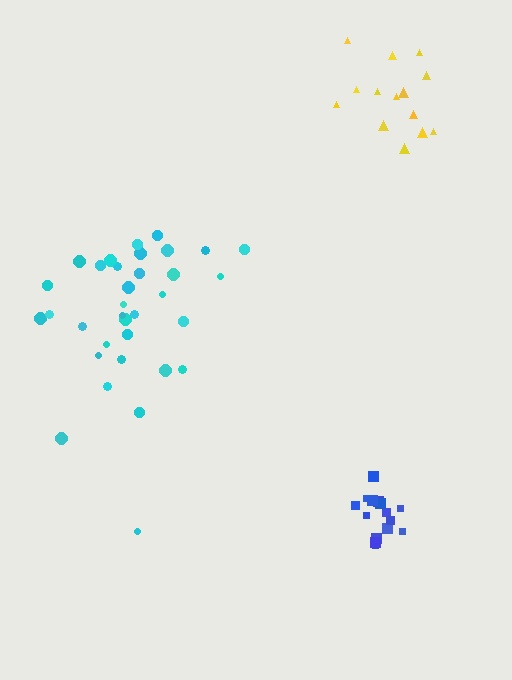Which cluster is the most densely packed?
Blue.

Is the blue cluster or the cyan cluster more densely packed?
Blue.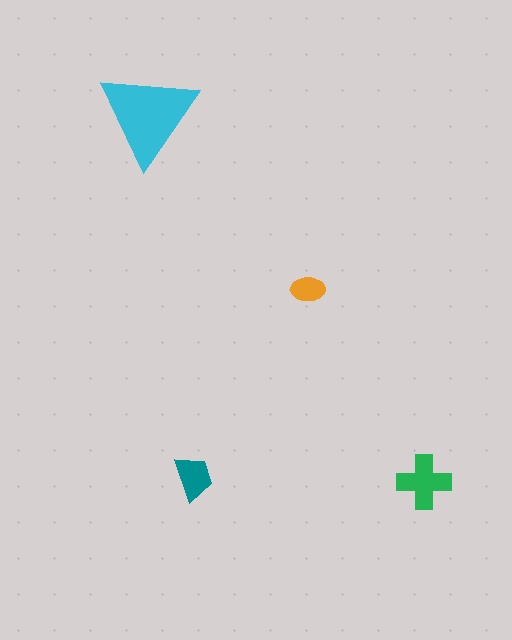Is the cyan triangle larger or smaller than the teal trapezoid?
Larger.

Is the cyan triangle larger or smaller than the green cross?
Larger.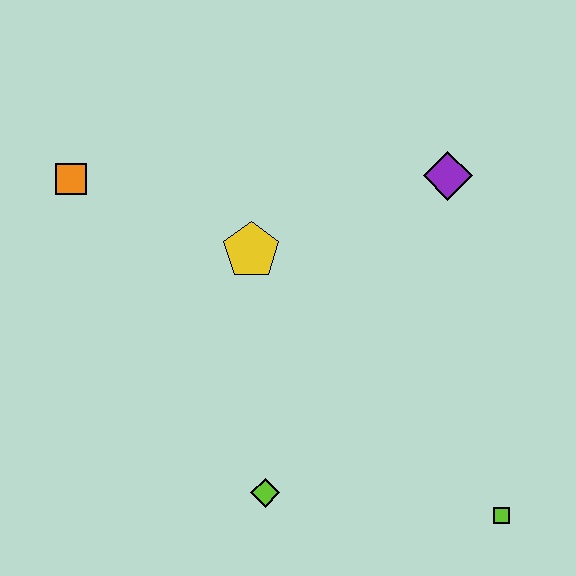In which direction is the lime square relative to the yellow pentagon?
The lime square is below the yellow pentagon.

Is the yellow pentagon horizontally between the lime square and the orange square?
Yes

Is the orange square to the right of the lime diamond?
No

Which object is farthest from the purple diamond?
The orange square is farthest from the purple diamond.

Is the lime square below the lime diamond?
Yes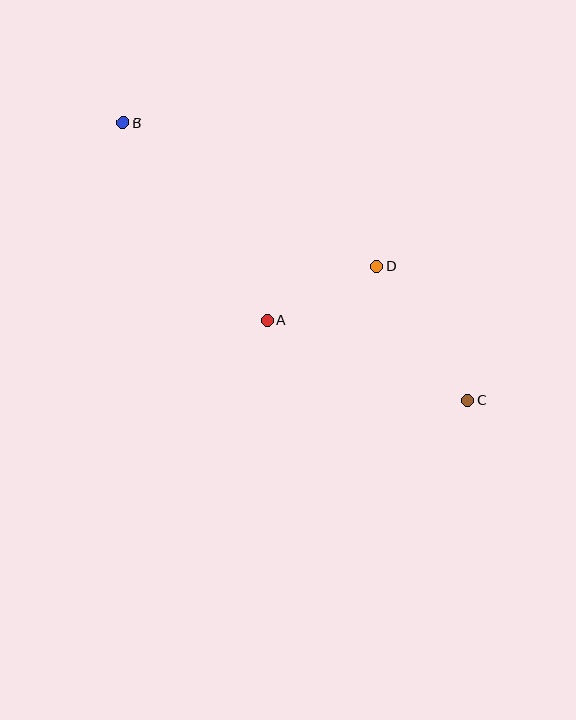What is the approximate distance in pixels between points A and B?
The distance between A and B is approximately 244 pixels.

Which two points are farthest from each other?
Points B and C are farthest from each other.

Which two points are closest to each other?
Points A and D are closest to each other.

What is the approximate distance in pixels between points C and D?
The distance between C and D is approximately 163 pixels.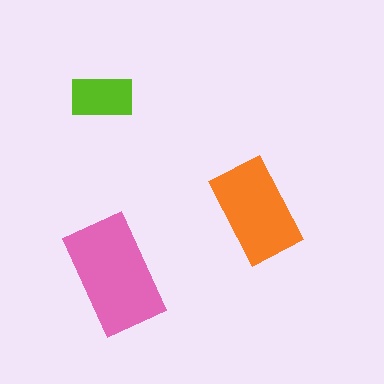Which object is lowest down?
The pink rectangle is bottommost.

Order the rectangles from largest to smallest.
the pink one, the orange one, the lime one.